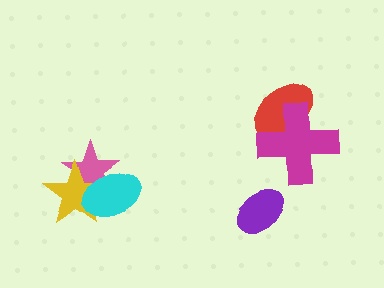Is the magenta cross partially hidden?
No, no other shape covers it.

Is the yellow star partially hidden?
Yes, it is partially covered by another shape.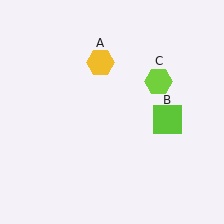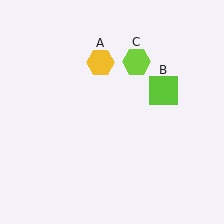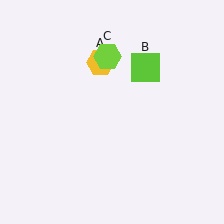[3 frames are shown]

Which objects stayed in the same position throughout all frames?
Yellow hexagon (object A) remained stationary.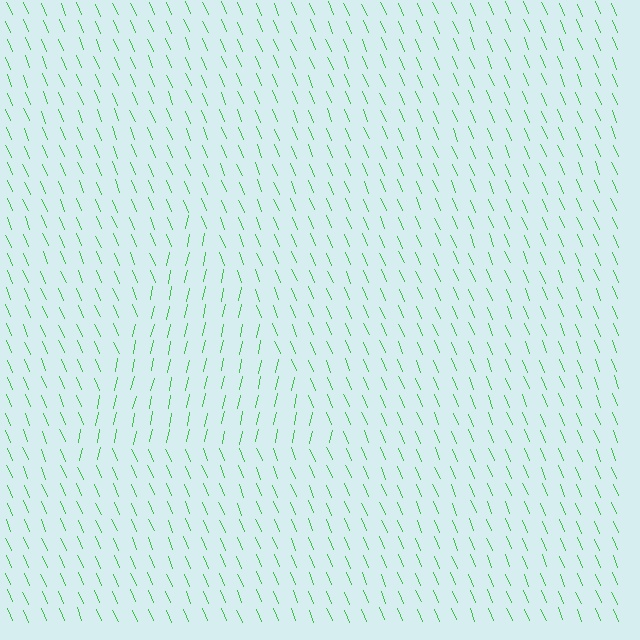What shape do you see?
I see a triangle.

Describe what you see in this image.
The image is filled with small green line segments. A triangle region in the image has lines oriented differently from the surrounding lines, creating a visible texture boundary.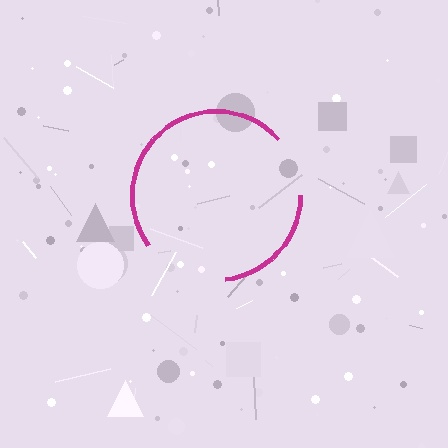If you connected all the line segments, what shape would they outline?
They would outline a circle.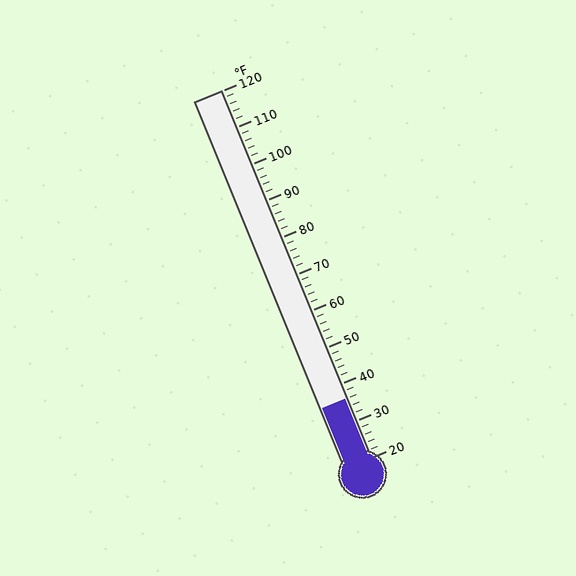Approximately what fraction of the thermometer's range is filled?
The thermometer is filled to approximately 15% of its range.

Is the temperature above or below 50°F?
The temperature is below 50°F.